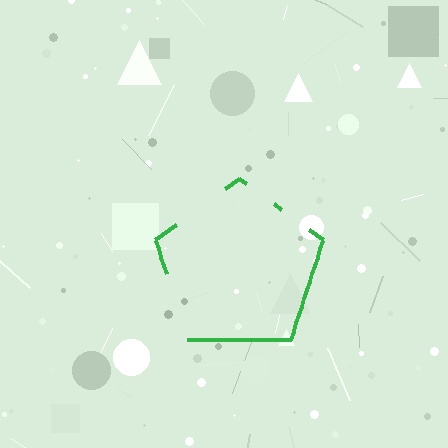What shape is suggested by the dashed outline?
The dashed outline suggests a pentagon.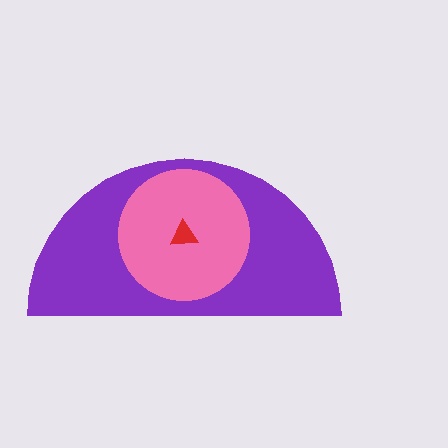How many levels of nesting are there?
3.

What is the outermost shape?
The purple semicircle.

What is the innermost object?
The red triangle.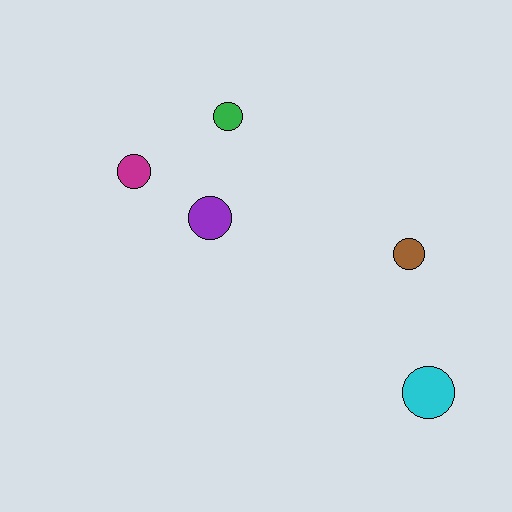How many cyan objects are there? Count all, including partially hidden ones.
There is 1 cyan object.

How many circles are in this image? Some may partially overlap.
There are 5 circles.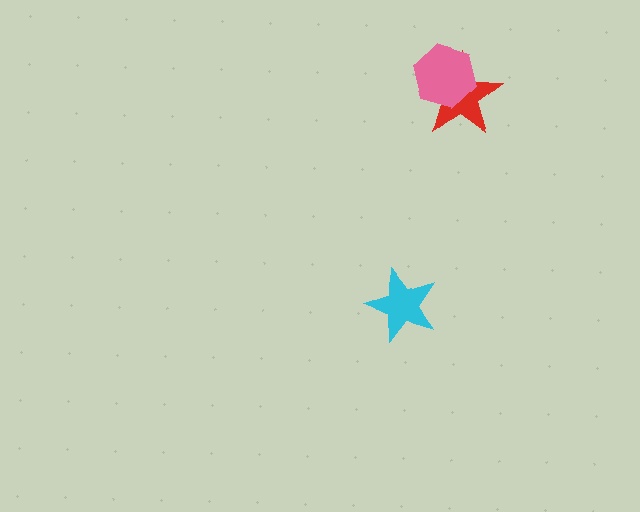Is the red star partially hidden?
Yes, it is partially covered by another shape.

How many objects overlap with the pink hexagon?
1 object overlaps with the pink hexagon.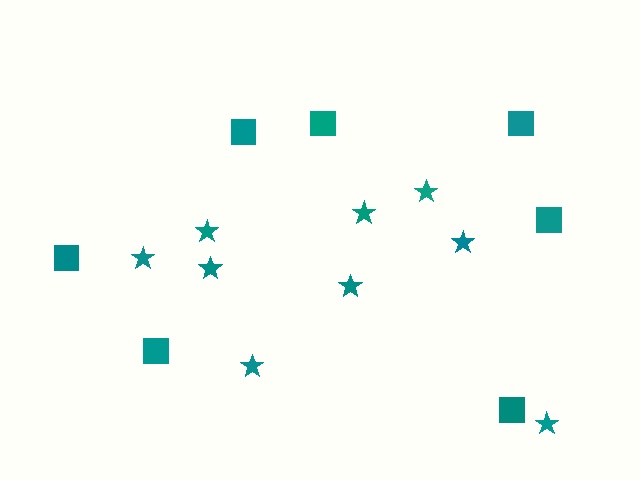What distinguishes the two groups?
There are 2 groups: one group of stars (9) and one group of squares (7).